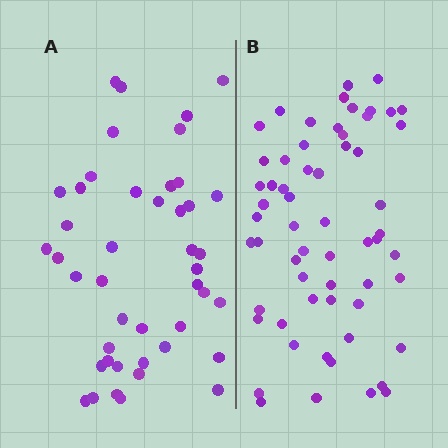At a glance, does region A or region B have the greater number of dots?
Region B (the right region) has more dots.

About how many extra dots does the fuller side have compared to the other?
Region B has approximately 15 more dots than region A.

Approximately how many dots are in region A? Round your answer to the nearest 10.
About 40 dots. (The exact count is 44, which rounds to 40.)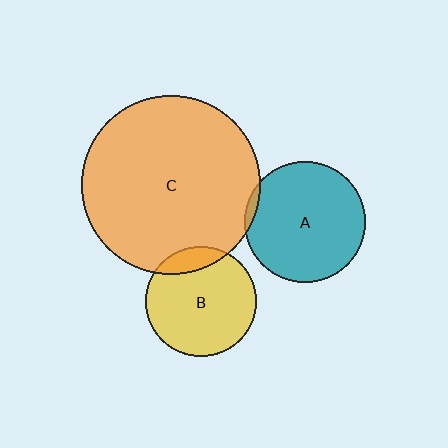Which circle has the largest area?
Circle C (orange).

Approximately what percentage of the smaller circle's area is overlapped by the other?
Approximately 5%.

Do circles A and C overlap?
Yes.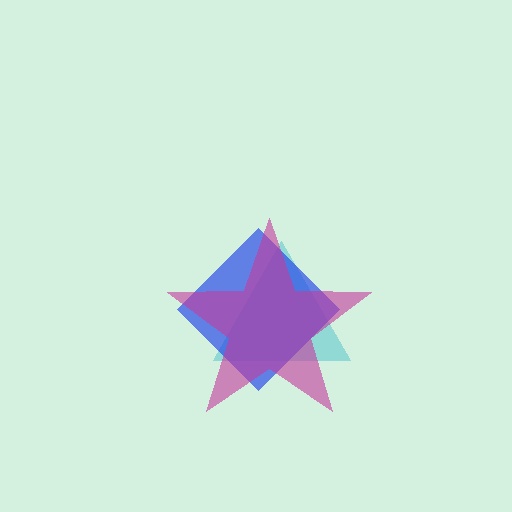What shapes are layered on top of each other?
The layered shapes are: a cyan triangle, a blue diamond, a magenta star.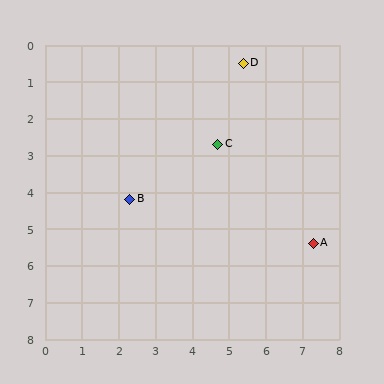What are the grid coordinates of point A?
Point A is at approximately (7.3, 5.4).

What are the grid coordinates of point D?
Point D is at approximately (5.4, 0.5).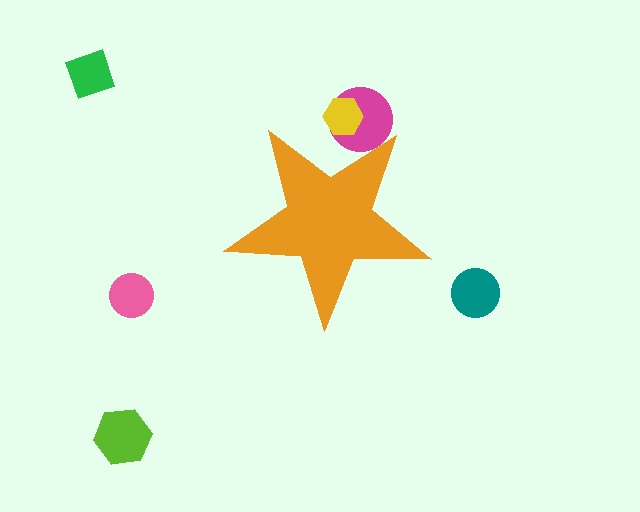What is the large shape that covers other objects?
An orange star.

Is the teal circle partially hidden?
No, the teal circle is fully visible.